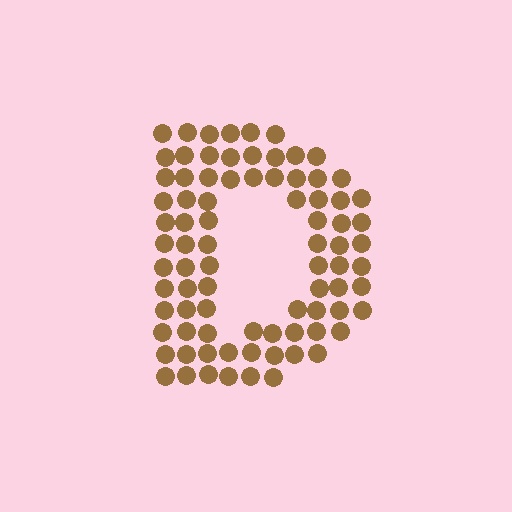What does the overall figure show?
The overall figure shows the letter D.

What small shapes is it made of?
It is made of small circles.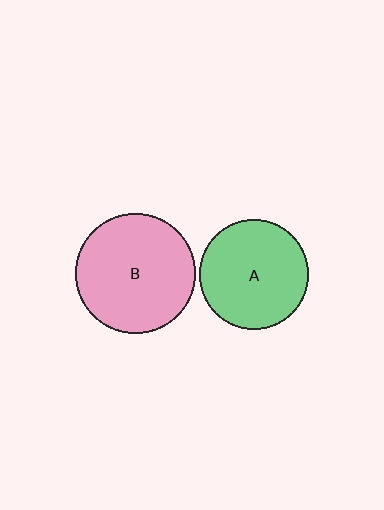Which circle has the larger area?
Circle B (pink).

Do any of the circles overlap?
No, none of the circles overlap.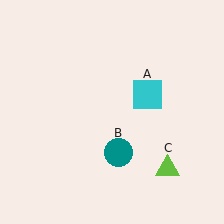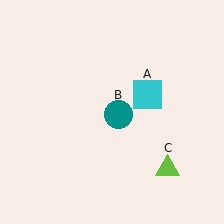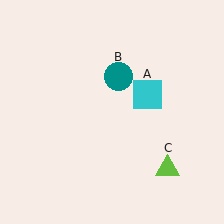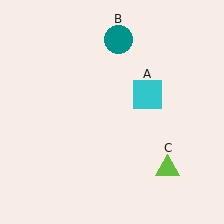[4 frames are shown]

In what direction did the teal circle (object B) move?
The teal circle (object B) moved up.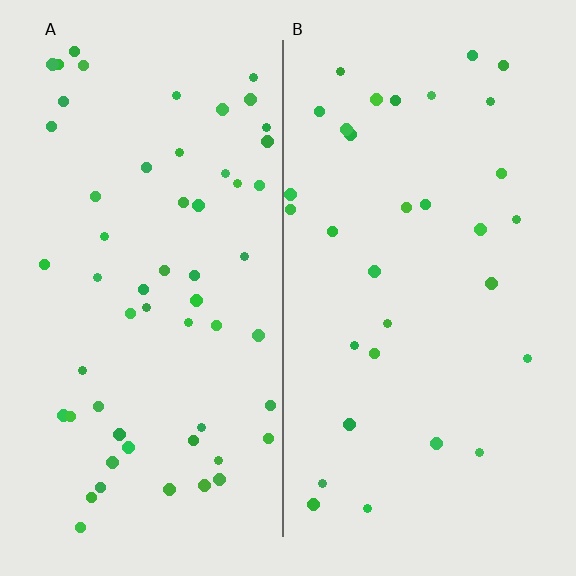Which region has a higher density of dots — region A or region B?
A (the left).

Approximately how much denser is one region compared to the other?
Approximately 1.9× — region A over region B.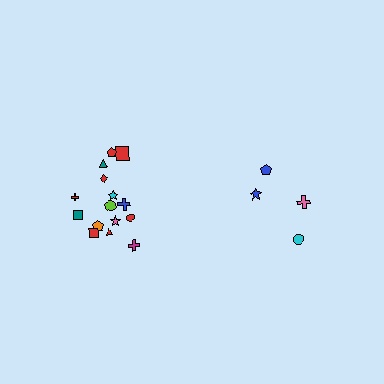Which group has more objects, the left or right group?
The left group.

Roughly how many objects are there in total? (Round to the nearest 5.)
Roughly 20 objects in total.